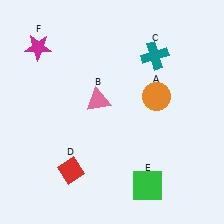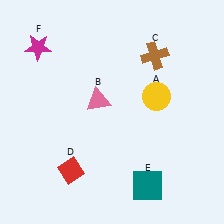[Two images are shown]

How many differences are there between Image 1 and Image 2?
There are 3 differences between the two images.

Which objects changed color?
A changed from orange to yellow. C changed from teal to brown. E changed from green to teal.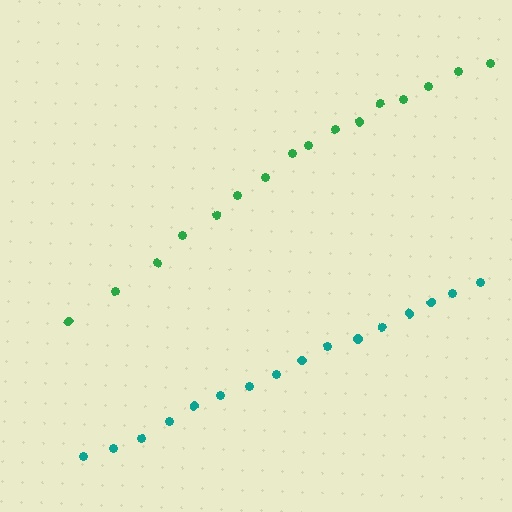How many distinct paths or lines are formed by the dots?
There are 2 distinct paths.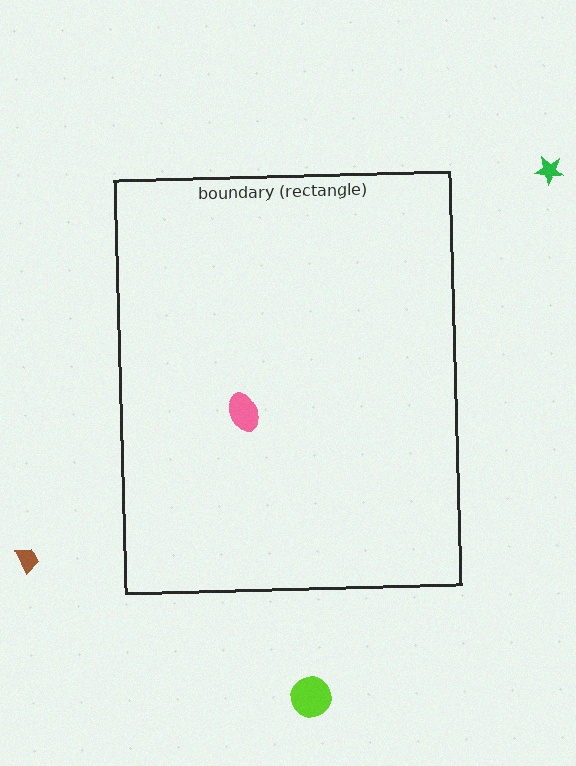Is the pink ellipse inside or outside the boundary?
Inside.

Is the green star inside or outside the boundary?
Outside.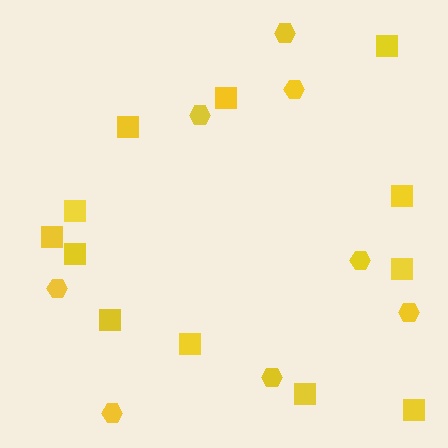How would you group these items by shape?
There are 2 groups: one group of hexagons (8) and one group of squares (12).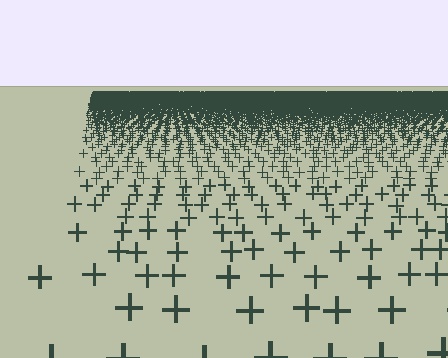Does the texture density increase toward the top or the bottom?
Density increases toward the top.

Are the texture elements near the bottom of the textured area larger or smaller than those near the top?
Larger. Near the bottom, elements are closer to the viewer and appear at a bigger on-screen size.